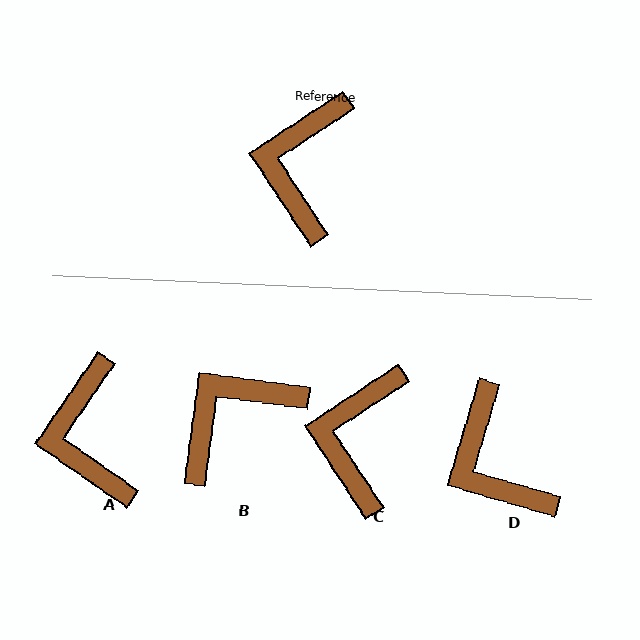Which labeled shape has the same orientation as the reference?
C.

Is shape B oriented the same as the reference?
No, it is off by about 41 degrees.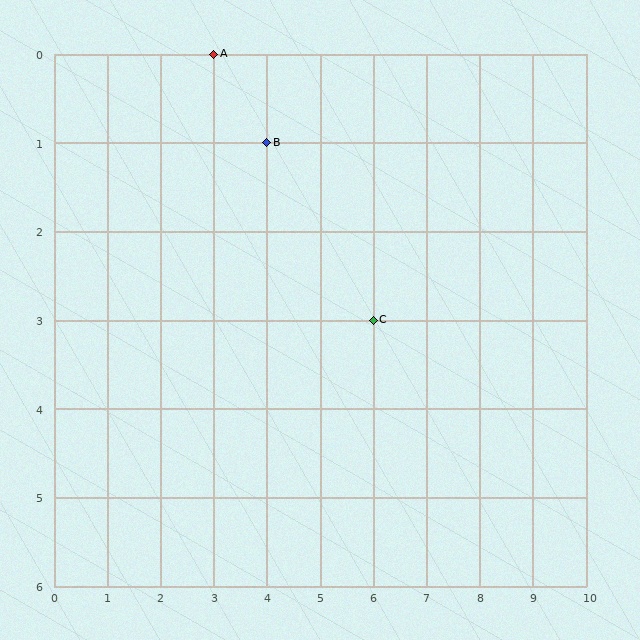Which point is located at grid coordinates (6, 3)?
Point C is at (6, 3).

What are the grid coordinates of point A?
Point A is at grid coordinates (3, 0).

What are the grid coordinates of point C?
Point C is at grid coordinates (6, 3).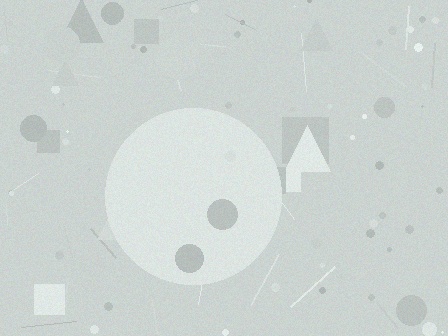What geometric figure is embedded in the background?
A circle is embedded in the background.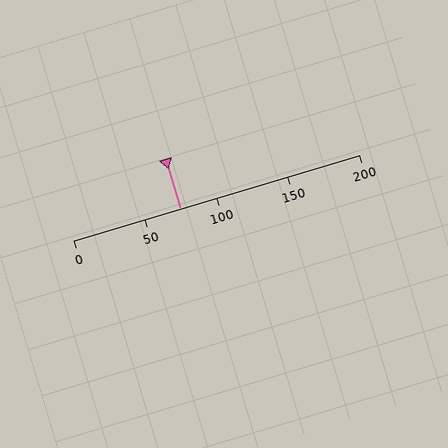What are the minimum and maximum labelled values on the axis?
The axis runs from 0 to 200.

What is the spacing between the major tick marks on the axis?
The major ticks are spaced 50 apart.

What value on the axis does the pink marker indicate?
The marker indicates approximately 75.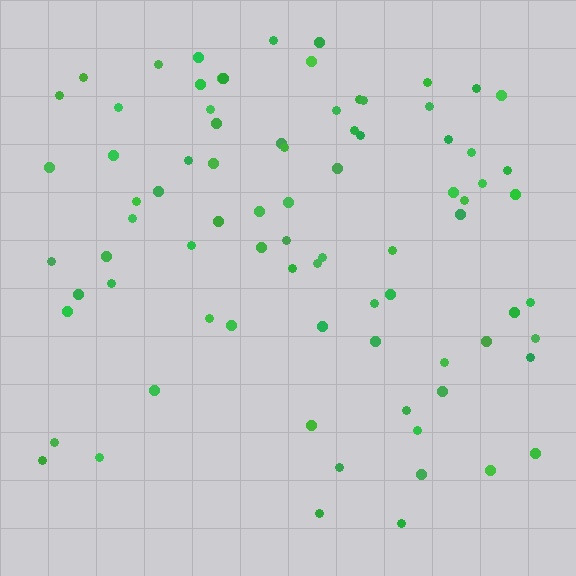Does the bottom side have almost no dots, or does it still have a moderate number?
Still a moderate number, just noticeably fewer than the top.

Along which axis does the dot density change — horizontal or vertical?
Vertical.